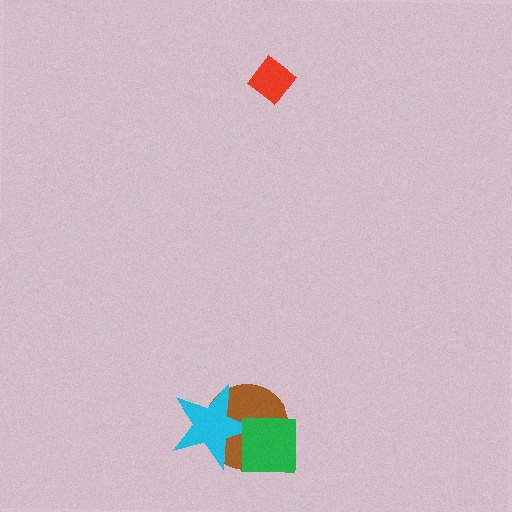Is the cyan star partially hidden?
Yes, it is partially covered by another shape.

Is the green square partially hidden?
No, no other shape covers it.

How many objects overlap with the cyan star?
2 objects overlap with the cyan star.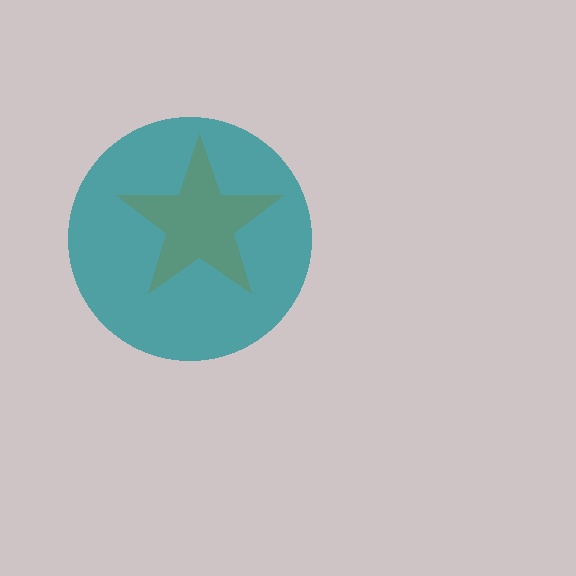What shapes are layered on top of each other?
The layered shapes are: an orange star, a teal circle.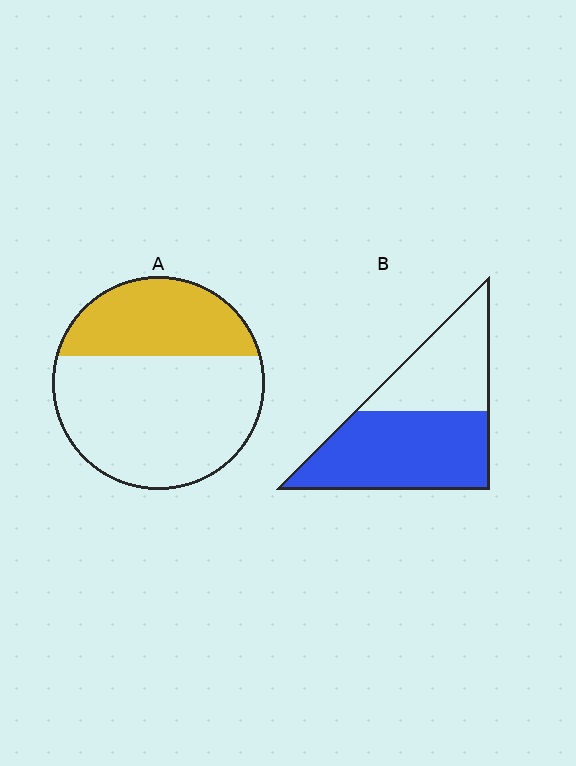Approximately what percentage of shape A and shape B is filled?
A is approximately 35% and B is approximately 60%.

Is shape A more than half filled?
No.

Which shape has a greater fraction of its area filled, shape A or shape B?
Shape B.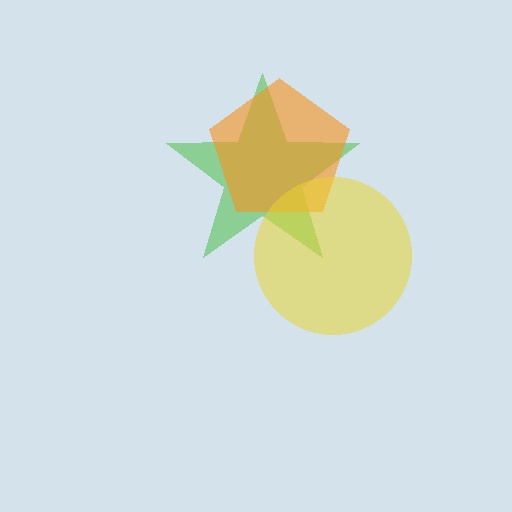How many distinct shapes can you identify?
There are 3 distinct shapes: a green star, an orange pentagon, a yellow circle.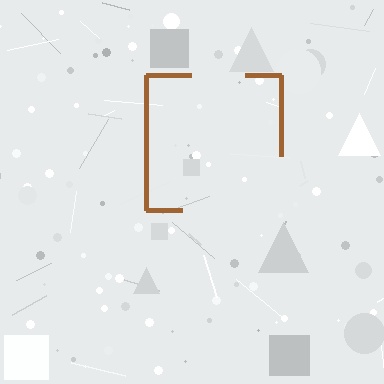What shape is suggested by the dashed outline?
The dashed outline suggests a square.